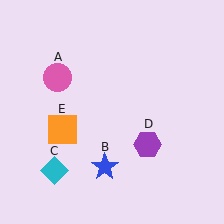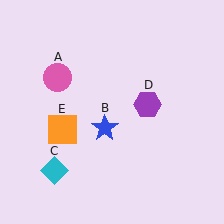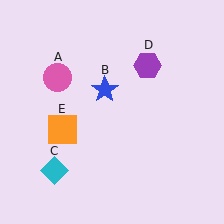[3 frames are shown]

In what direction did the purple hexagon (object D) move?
The purple hexagon (object D) moved up.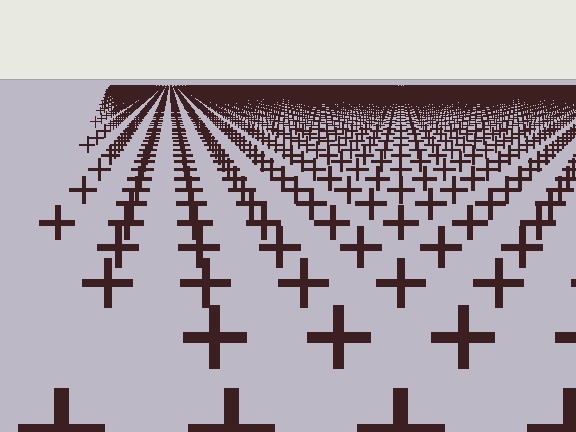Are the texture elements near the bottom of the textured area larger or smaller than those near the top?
Larger. Near the bottom, elements are closer to the viewer and appear at a bigger on-screen size.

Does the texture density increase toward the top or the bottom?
Density increases toward the top.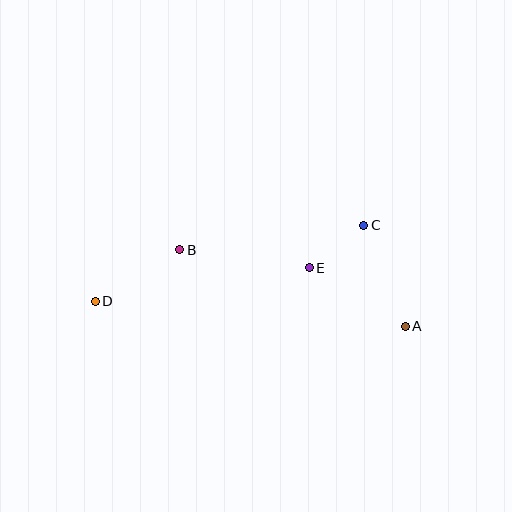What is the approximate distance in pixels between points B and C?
The distance between B and C is approximately 186 pixels.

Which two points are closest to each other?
Points C and E are closest to each other.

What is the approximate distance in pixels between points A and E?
The distance between A and E is approximately 112 pixels.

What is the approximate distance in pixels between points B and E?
The distance between B and E is approximately 131 pixels.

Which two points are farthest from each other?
Points A and D are farthest from each other.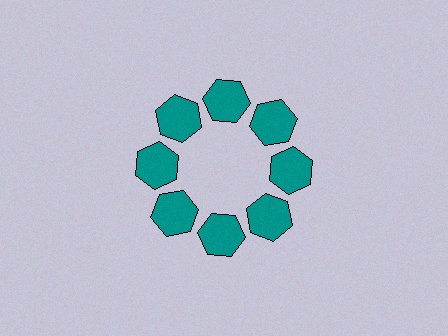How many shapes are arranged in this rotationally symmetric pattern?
There are 8 shapes, arranged in 8 groups of 1.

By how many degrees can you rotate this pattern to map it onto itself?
The pattern maps onto itself every 45 degrees of rotation.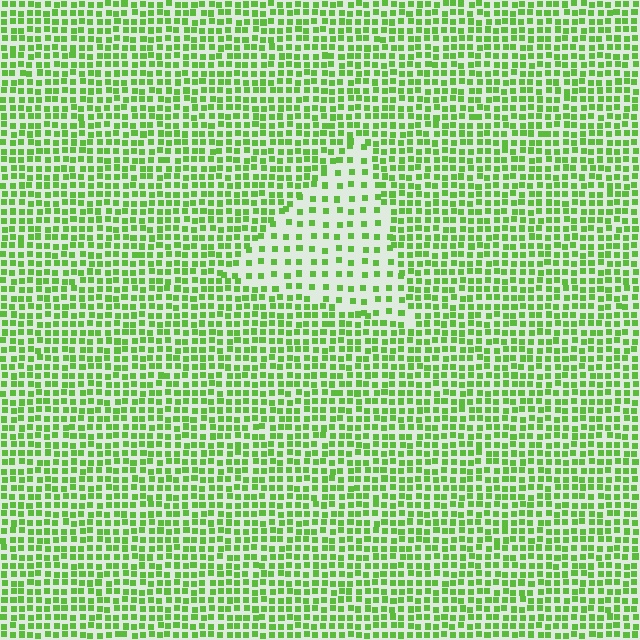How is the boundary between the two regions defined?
The boundary is defined by a change in element density (approximately 2.2x ratio). All elements are the same color, size, and shape.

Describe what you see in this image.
The image contains small lime elements arranged at two different densities. A triangle-shaped region is visible where the elements are less densely packed than the surrounding area.